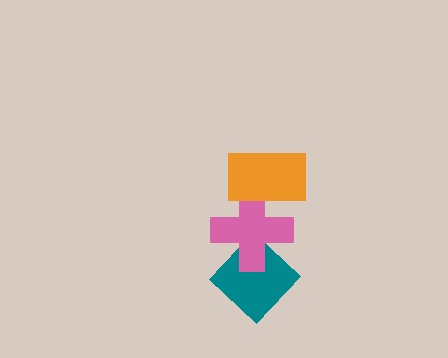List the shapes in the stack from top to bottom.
From top to bottom: the orange rectangle, the pink cross, the teal diamond.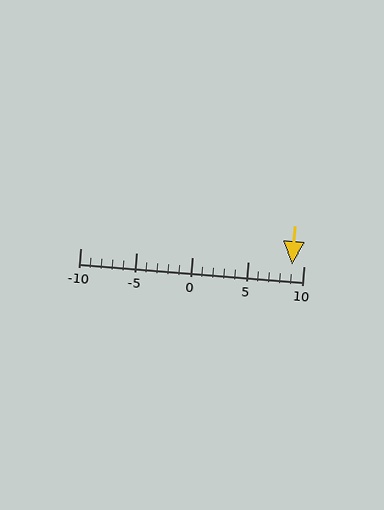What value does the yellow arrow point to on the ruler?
The yellow arrow points to approximately 9.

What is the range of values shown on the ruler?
The ruler shows values from -10 to 10.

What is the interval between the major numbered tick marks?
The major tick marks are spaced 5 units apart.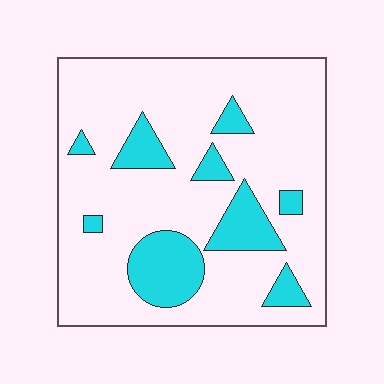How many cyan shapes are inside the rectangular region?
9.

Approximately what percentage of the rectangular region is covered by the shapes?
Approximately 20%.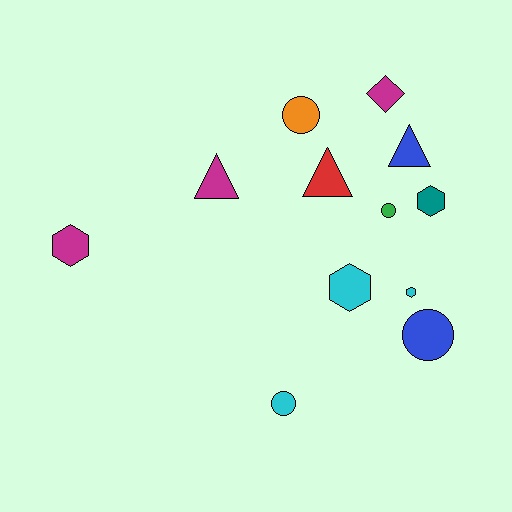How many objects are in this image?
There are 12 objects.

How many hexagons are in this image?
There are 4 hexagons.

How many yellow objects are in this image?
There are no yellow objects.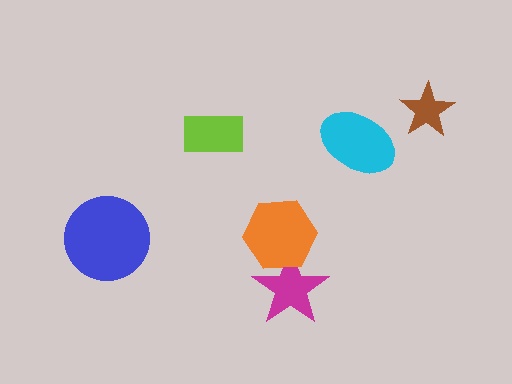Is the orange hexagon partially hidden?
No, no other shape covers it.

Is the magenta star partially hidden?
Yes, it is partially covered by another shape.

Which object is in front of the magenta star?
The orange hexagon is in front of the magenta star.